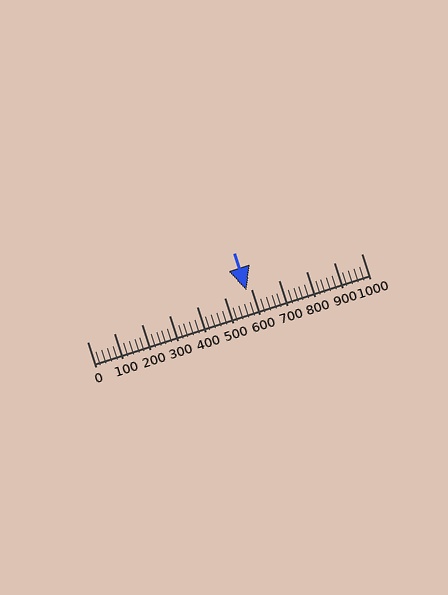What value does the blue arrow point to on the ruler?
The blue arrow points to approximately 580.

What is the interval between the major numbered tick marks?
The major tick marks are spaced 100 units apart.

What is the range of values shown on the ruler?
The ruler shows values from 0 to 1000.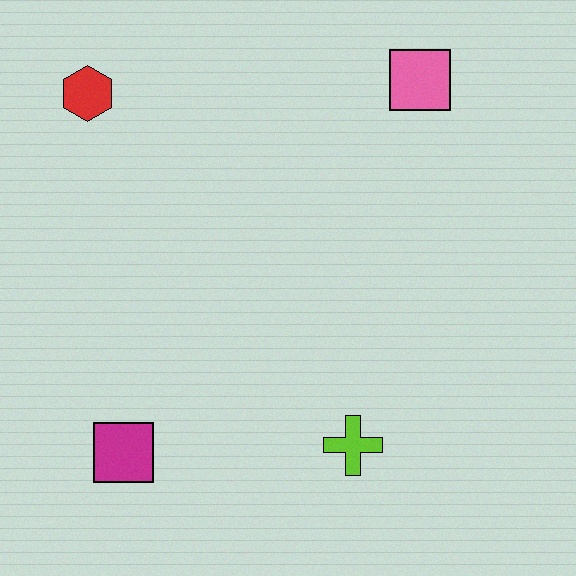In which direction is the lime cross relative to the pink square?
The lime cross is below the pink square.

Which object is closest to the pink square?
The red hexagon is closest to the pink square.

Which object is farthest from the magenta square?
The pink square is farthest from the magenta square.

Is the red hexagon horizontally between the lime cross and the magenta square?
No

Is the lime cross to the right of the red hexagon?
Yes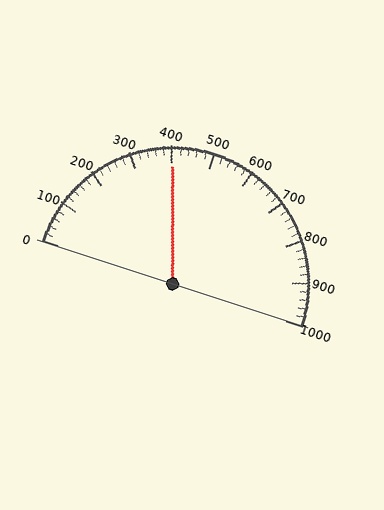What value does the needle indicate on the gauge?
The needle indicates approximately 400.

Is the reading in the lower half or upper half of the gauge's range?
The reading is in the lower half of the range (0 to 1000).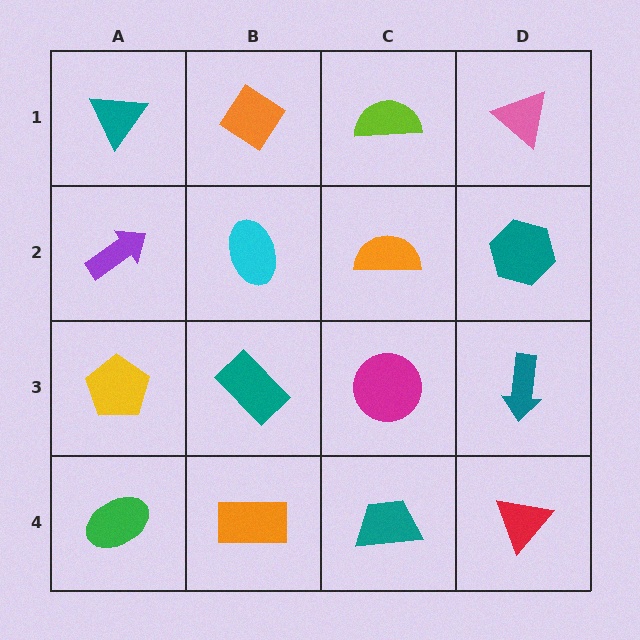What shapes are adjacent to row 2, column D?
A pink triangle (row 1, column D), a teal arrow (row 3, column D), an orange semicircle (row 2, column C).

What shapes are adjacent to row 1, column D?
A teal hexagon (row 2, column D), a lime semicircle (row 1, column C).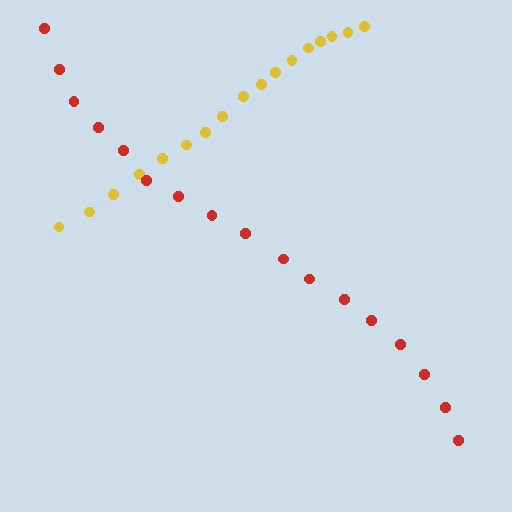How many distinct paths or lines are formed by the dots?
There are 2 distinct paths.